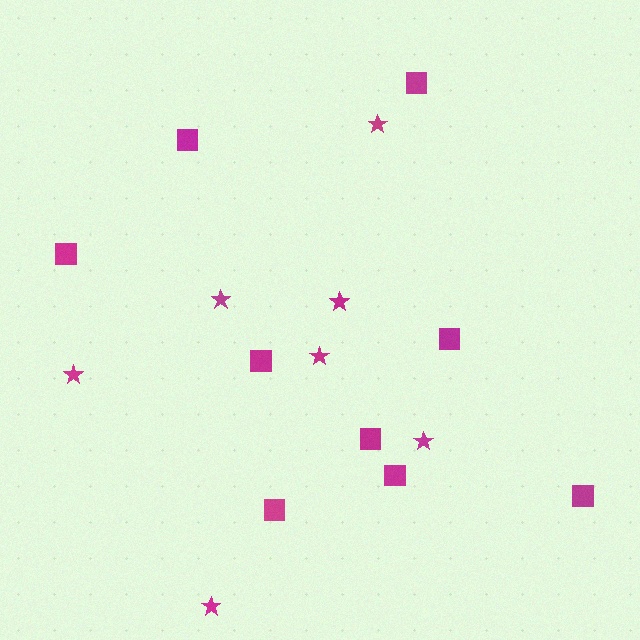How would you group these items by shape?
There are 2 groups: one group of squares (9) and one group of stars (7).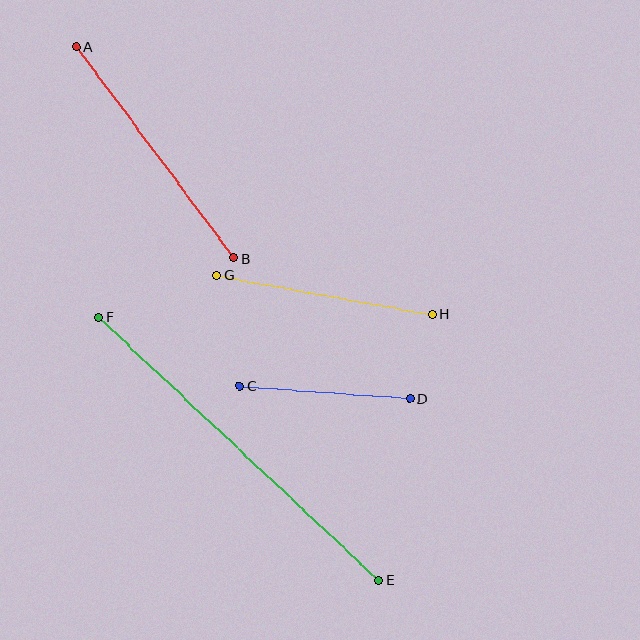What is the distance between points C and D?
The distance is approximately 171 pixels.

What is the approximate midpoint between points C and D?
The midpoint is at approximately (325, 392) pixels.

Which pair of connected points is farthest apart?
Points E and F are farthest apart.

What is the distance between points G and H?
The distance is approximately 219 pixels.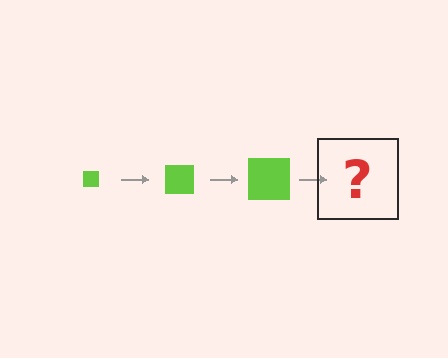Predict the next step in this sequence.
The next step is a lime square, larger than the previous one.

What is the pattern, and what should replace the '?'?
The pattern is that the square gets progressively larger each step. The '?' should be a lime square, larger than the previous one.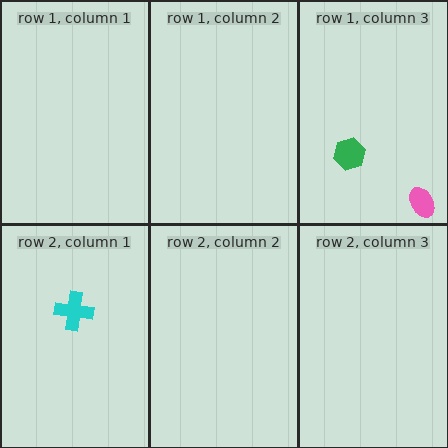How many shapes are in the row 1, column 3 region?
2.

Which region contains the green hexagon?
The row 1, column 3 region.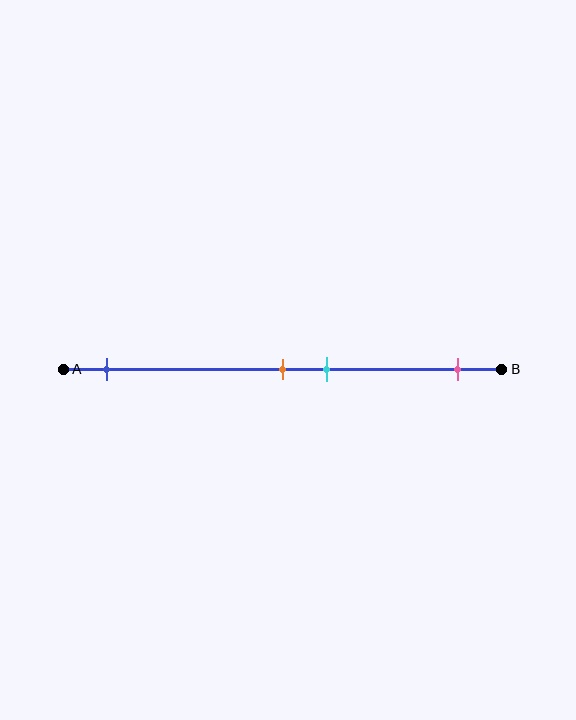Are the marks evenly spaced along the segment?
No, the marks are not evenly spaced.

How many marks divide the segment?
There are 4 marks dividing the segment.